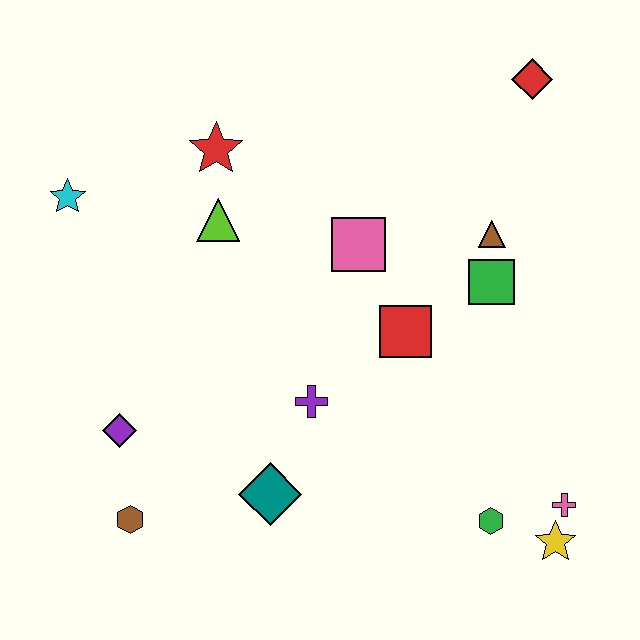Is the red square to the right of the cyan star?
Yes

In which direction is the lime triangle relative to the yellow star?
The lime triangle is to the left of the yellow star.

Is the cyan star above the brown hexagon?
Yes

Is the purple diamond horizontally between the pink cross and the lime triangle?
No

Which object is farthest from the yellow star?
The cyan star is farthest from the yellow star.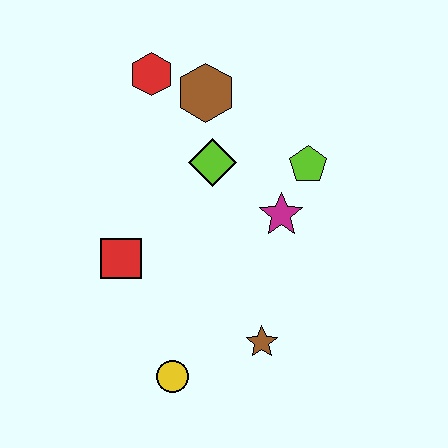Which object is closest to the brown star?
The yellow circle is closest to the brown star.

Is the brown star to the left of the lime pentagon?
Yes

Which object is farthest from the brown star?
The red hexagon is farthest from the brown star.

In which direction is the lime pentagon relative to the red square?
The lime pentagon is to the right of the red square.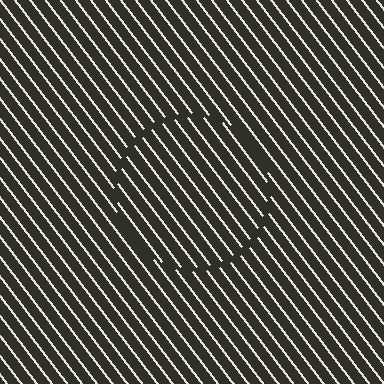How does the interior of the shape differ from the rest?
The interior of the shape contains the same grating, shifted by half a period — the contour is defined by the phase discontinuity where line-ends from the inner and outer gratings abut.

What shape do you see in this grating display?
An illusory circle. The interior of the shape contains the same grating, shifted by half a period — the contour is defined by the phase discontinuity where line-ends from the inner and outer gratings abut.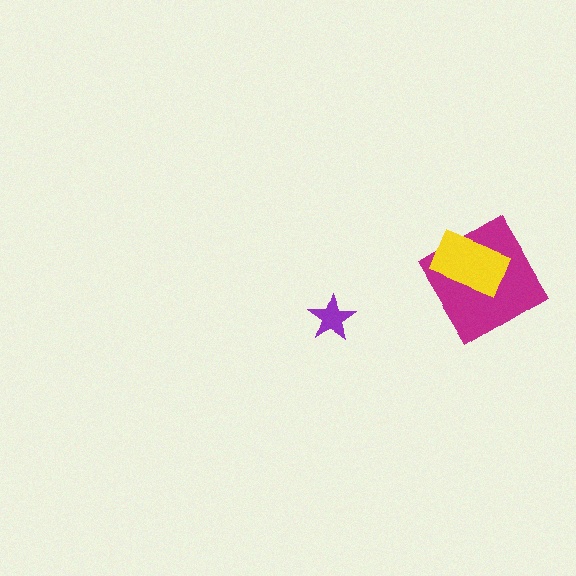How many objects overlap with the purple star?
0 objects overlap with the purple star.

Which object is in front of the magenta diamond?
The yellow rectangle is in front of the magenta diamond.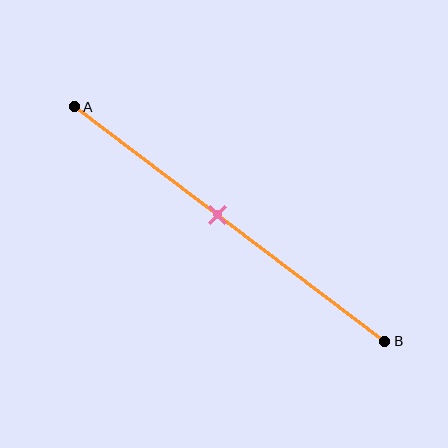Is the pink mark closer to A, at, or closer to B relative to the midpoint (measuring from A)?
The pink mark is closer to point A than the midpoint of segment AB.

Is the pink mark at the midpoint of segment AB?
No, the mark is at about 45% from A, not at the 50% midpoint.